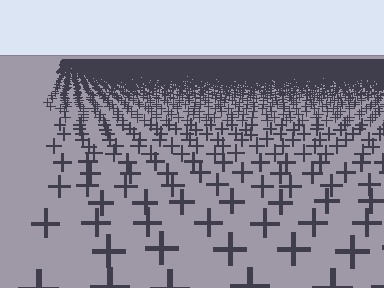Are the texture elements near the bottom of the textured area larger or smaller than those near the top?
Larger. Near the bottom, elements are closer to the viewer and appear at a bigger on-screen size.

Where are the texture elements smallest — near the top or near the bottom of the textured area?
Near the top.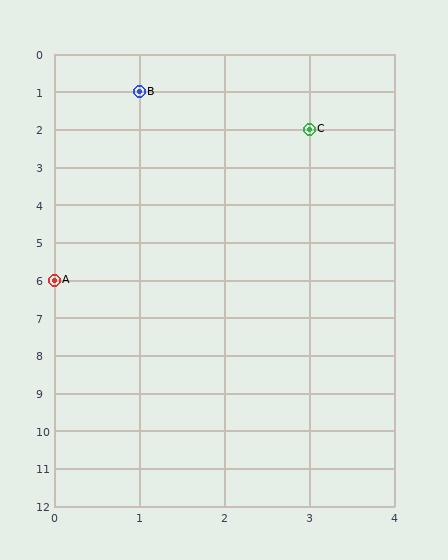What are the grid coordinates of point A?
Point A is at grid coordinates (0, 6).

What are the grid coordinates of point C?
Point C is at grid coordinates (3, 2).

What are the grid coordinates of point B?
Point B is at grid coordinates (1, 1).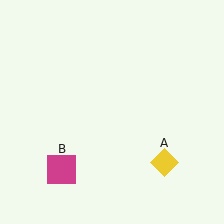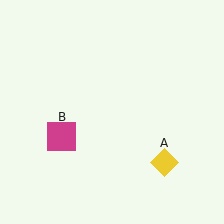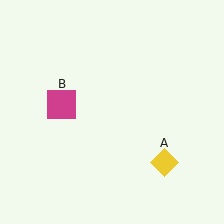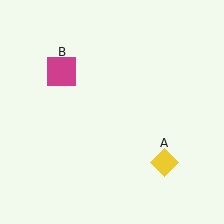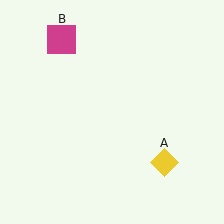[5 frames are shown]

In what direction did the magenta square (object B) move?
The magenta square (object B) moved up.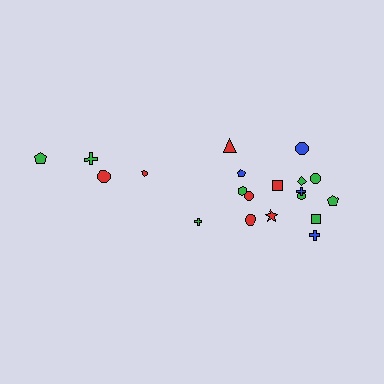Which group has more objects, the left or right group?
The right group.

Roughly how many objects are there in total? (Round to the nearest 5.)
Roughly 20 objects in total.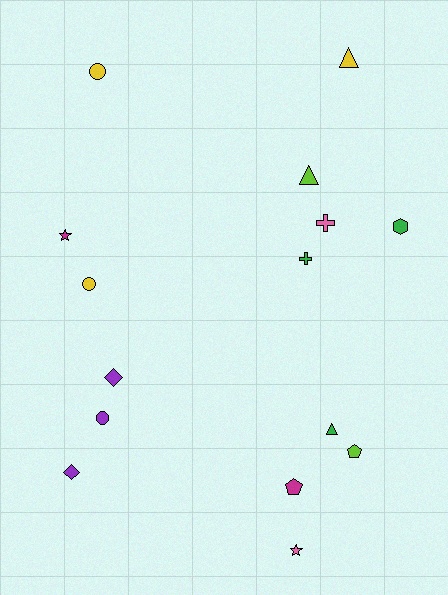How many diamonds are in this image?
There are 2 diamonds.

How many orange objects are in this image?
There are no orange objects.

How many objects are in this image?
There are 15 objects.